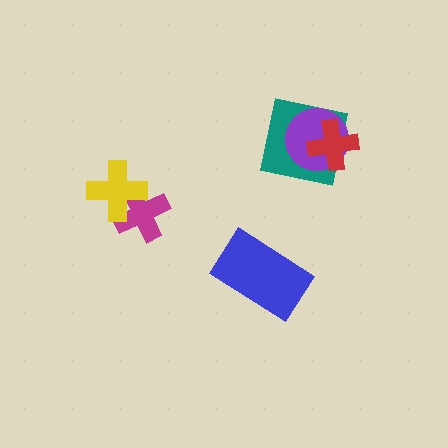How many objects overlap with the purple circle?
2 objects overlap with the purple circle.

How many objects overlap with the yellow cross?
1 object overlaps with the yellow cross.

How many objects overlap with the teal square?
2 objects overlap with the teal square.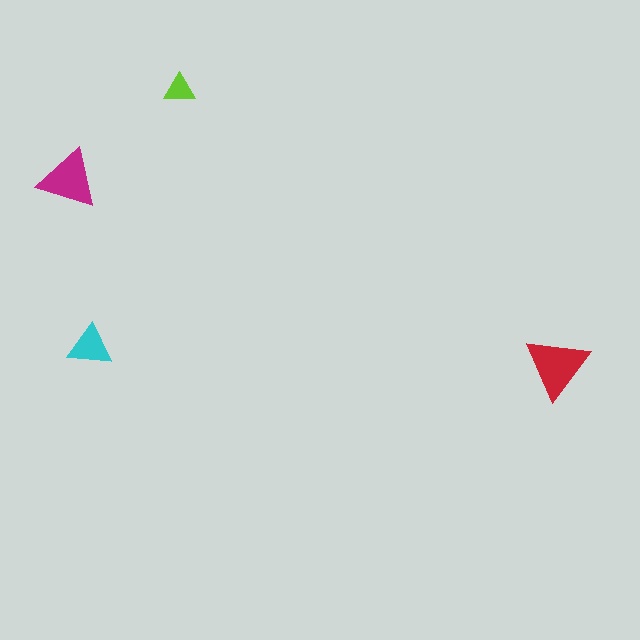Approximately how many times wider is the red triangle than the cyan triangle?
About 1.5 times wider.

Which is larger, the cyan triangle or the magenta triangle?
The magenta one.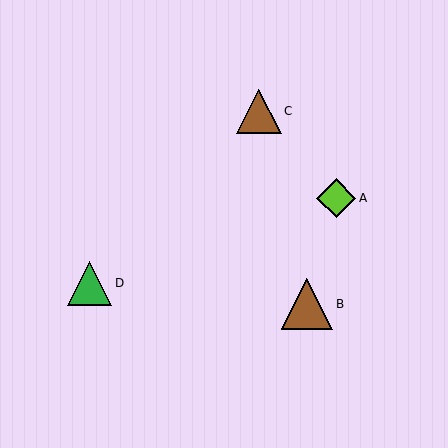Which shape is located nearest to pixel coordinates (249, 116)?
The brown triangle (labeled C) at (259, 111) is nearest to that location.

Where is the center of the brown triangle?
The center of the brown triangle is at (307, 304).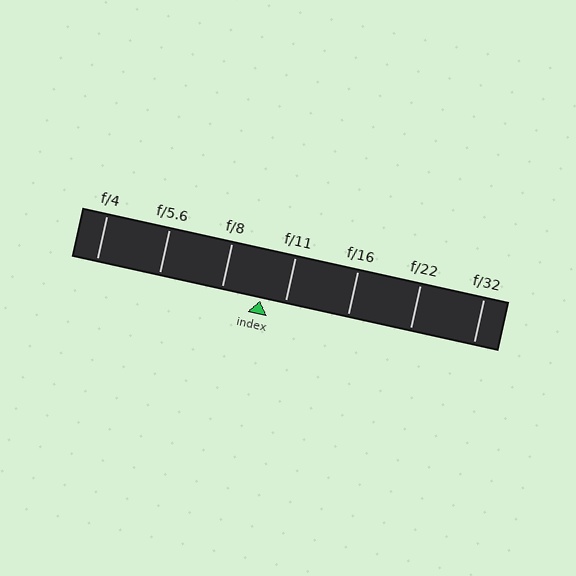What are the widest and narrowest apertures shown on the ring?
The widest aperture shown is f/4 and the narrowest is f/32.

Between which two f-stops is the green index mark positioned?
The index mark is between f/8 and f/11.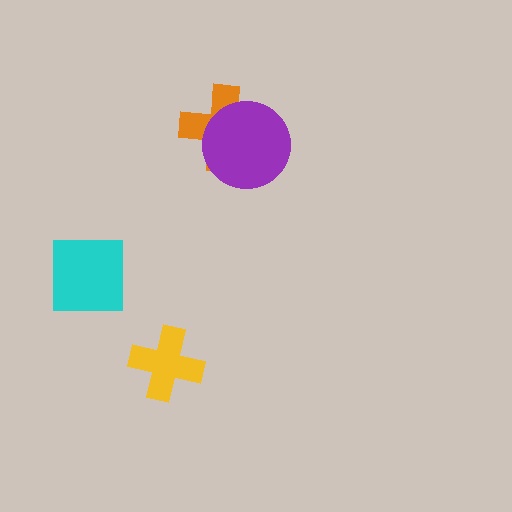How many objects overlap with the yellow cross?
0 objects overlap with the yellow cross.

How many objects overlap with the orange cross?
1 object overlaps with the orange cross.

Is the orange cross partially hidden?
Yes, it is partially covered by another shape.